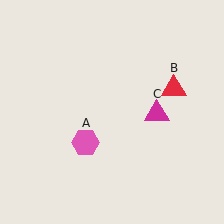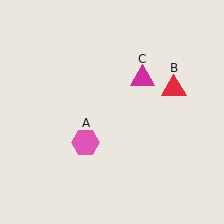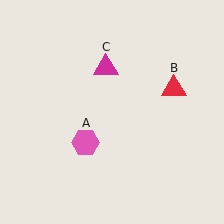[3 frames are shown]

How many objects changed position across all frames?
1 object changed position: magenta triangle (object C).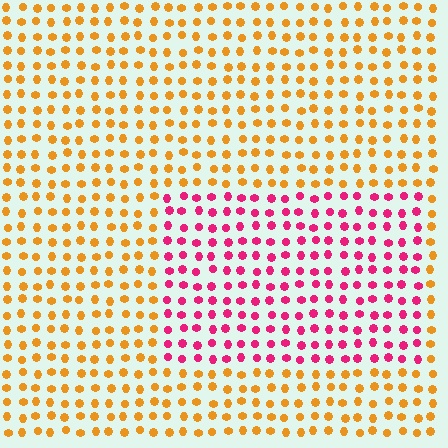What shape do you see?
I see a rectangle.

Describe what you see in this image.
The image is filled with small orange elements in a uniform arrangement. A rectangle-shaped region is visible where the elements are tinted to a slightly different hue, forming a subtle color boundary.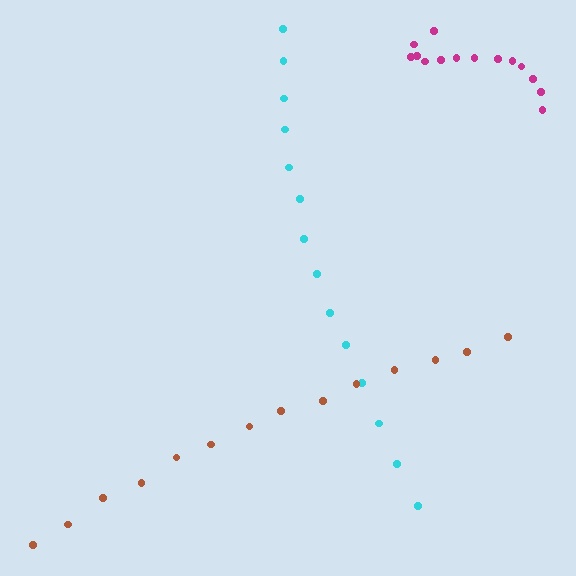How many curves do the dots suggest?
There are 3 distinct paths.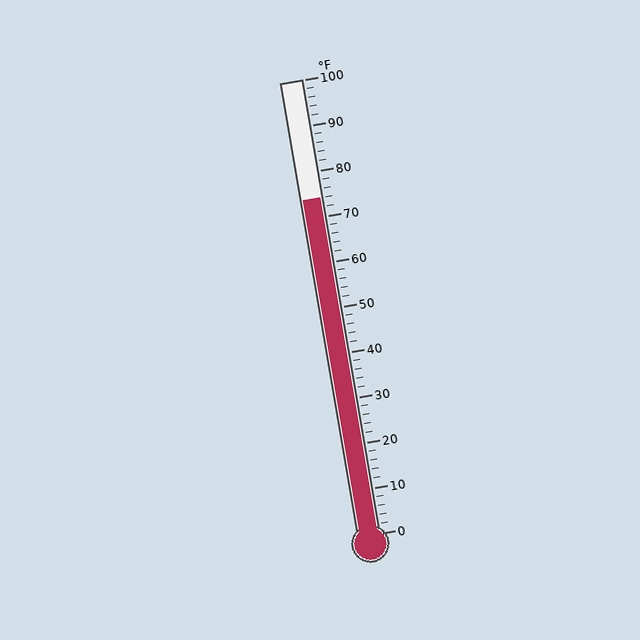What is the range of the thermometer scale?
The thermometer scale ranges from 0°F to 100°F.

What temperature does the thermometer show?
The thermometer shows approximately 74°F.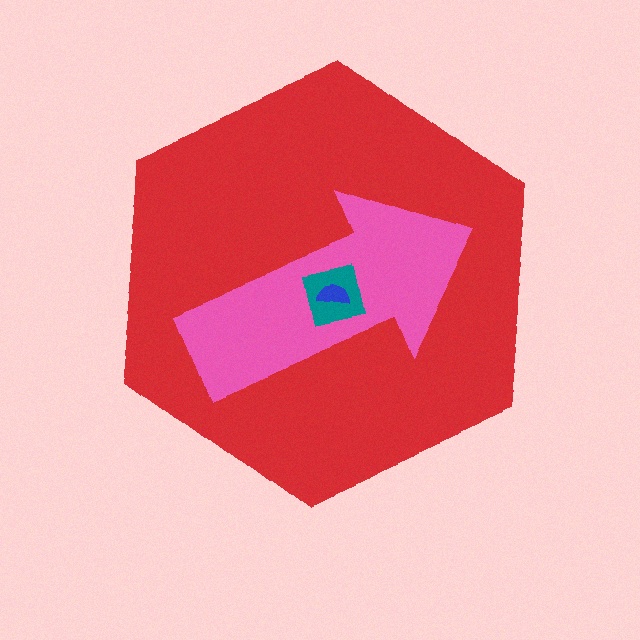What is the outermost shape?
The red hexagon.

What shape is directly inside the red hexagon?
The pink arrow.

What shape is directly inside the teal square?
The blue semicircle.